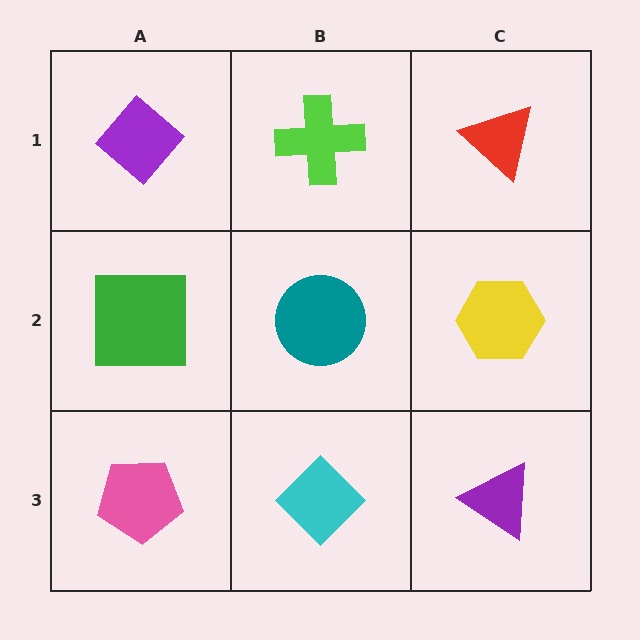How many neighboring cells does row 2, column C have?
3.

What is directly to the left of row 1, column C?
A lime cross.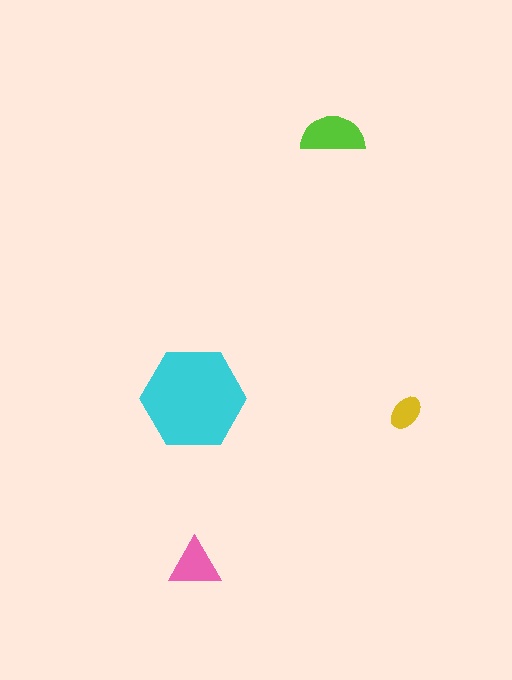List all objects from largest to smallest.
The cyan hexagon, the lime semicircle, the pink triangle, the yellow ellipse.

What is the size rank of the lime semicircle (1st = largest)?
2nd.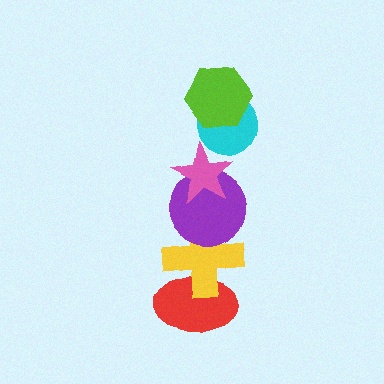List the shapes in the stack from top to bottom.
From top to bottom: the lime hexagon, the cyan circle, the pink star, the purple circle, the yellow cross, the red ellipse.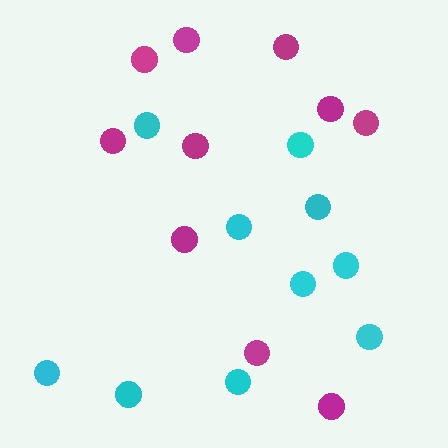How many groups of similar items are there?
There are 2 groups: one group of cyan circles (10) and one group of magenta circles (10).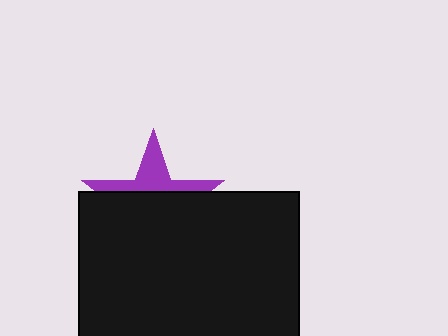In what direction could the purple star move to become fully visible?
The purple star could move up. That would shift it out from behind the black rectangle entirely.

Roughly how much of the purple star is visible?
A small part of it is visible (roughly 37%).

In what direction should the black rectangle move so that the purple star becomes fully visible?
The black rectangle should move down. That is the shortest direction to clear the overlap and leave the purple star fully visible.